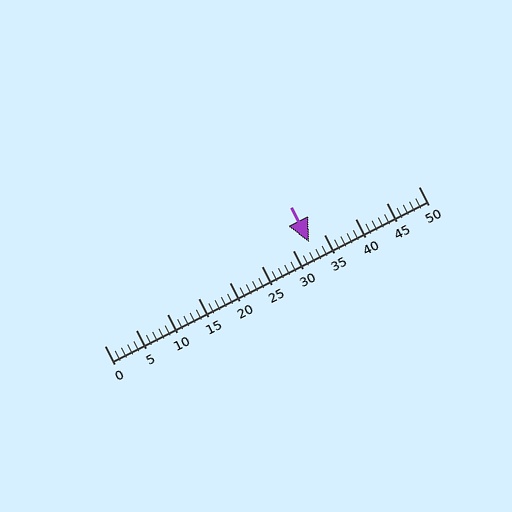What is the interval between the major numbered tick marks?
The major tick marks are spaced 5 units apart.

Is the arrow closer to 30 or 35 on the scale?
The arrow is closer to 35.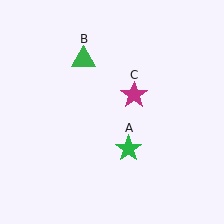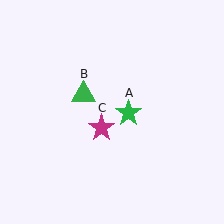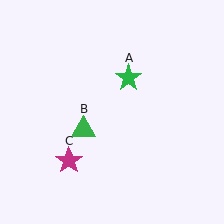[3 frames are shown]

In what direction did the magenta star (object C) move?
The magenta star (object C) moved down and to the left.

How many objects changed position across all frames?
3 objects changed position: green star (object A), green triangle (object B), magenta star (object C).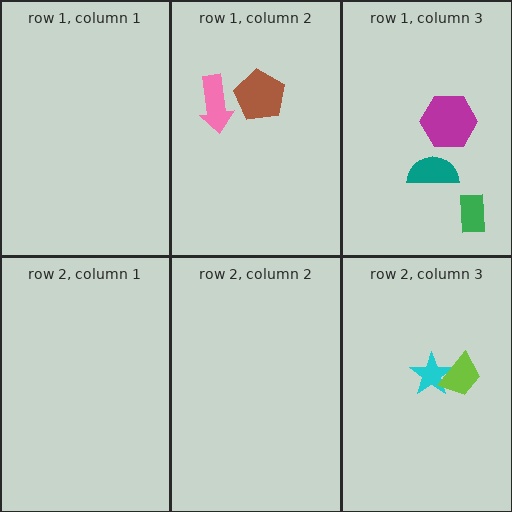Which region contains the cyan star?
The row 2, column 3 region.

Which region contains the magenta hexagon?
The row 1, column 3 region.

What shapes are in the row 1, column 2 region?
The brown pentagon, the pink arrow.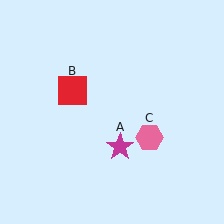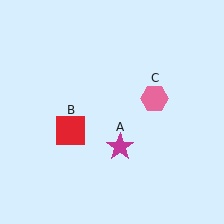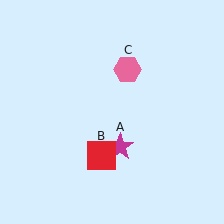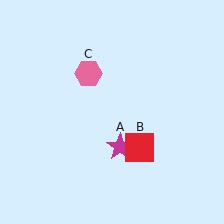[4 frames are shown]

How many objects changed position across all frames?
2 objects changed position: red square (object B), pink hexagon (object C).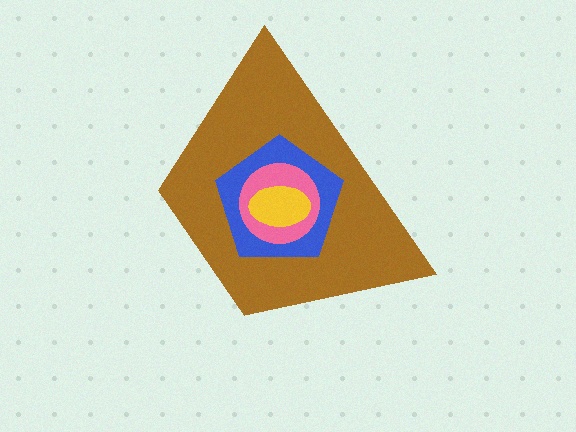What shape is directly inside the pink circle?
The yellow ellipse.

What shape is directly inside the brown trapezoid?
The blue pentagon.